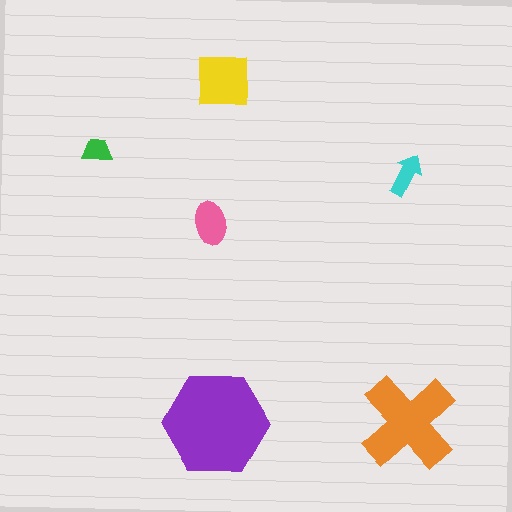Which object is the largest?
The purple hexagon.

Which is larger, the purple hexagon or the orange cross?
The purple hexagon.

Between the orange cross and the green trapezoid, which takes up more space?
The orange cross.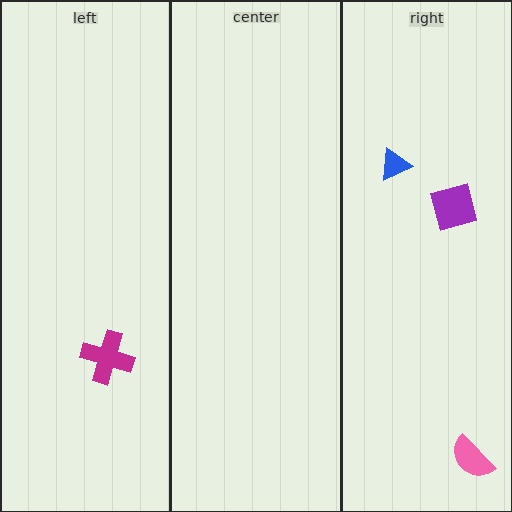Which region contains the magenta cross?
The left region.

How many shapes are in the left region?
1.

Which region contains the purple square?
The right region.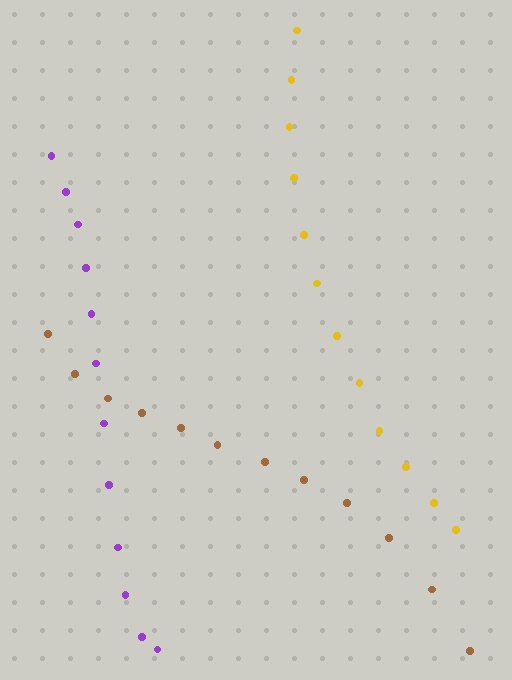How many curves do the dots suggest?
There are 3 distinct paths.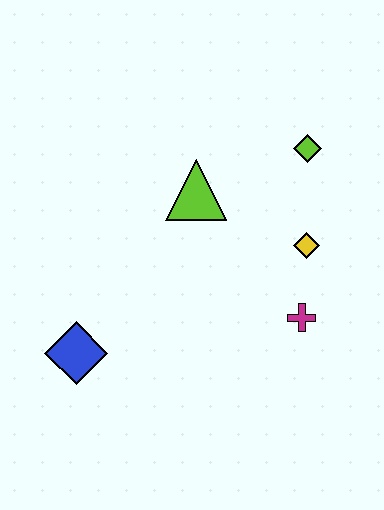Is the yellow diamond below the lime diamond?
Yes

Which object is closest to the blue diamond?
The lime triangle is closest to the blue diamond.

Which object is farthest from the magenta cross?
The blue diamond is farthest from the magenta cross.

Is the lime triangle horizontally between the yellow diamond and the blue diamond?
Yes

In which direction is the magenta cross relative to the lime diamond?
The magenta cross is below the lime diamond.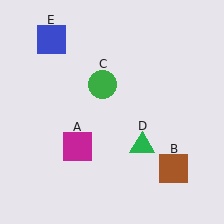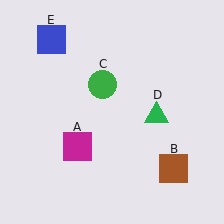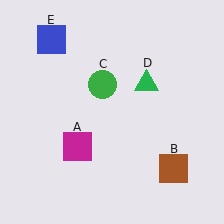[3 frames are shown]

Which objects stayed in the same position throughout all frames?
Magenta square (object A) and brown square (object B) and green circle (object C) and blue square (object E) remained stationary.